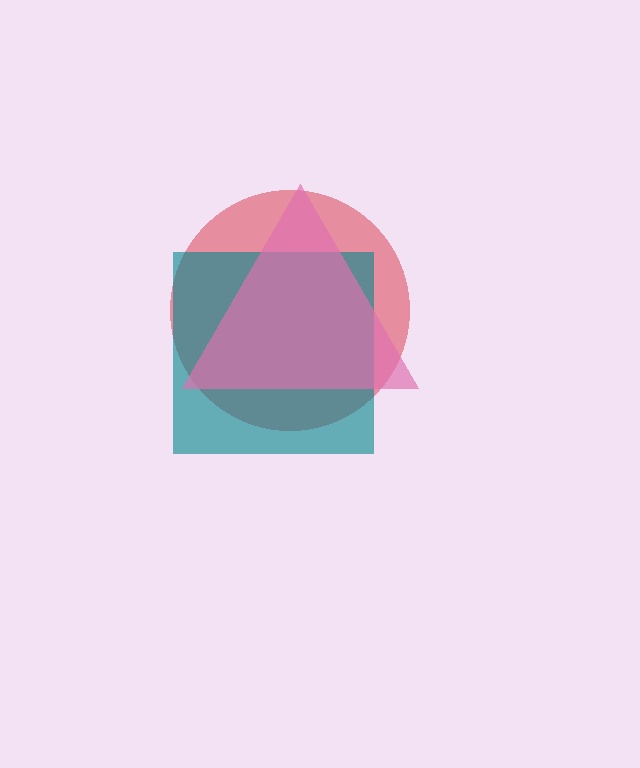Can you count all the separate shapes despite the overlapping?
Yes, there are 3 separate shapes.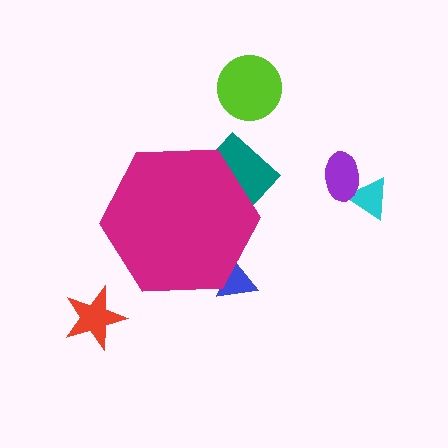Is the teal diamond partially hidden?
Yes, the teal diamond is partially hidden behind the magenta hexagon.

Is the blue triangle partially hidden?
Yes, the blue triangle is partially hidden behind the magenta hexagon.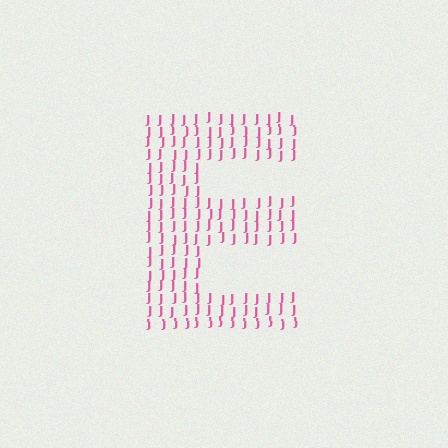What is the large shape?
The large shape is the letter E.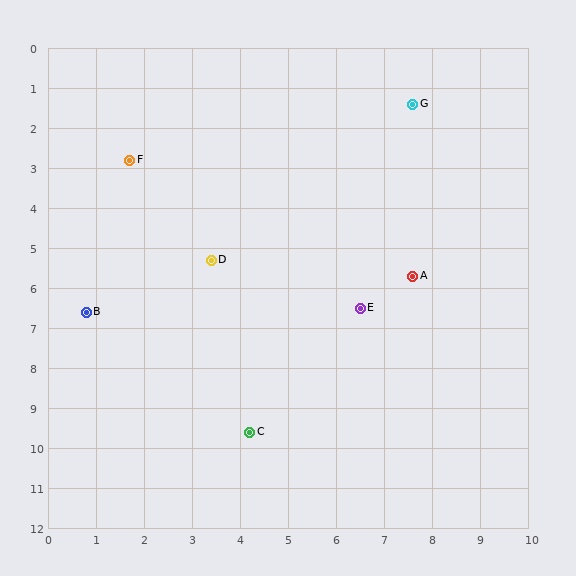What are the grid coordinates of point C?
Point C is at approximately (4.2, 9.6).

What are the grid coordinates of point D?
Point D is at approximately (3.4, 5.3).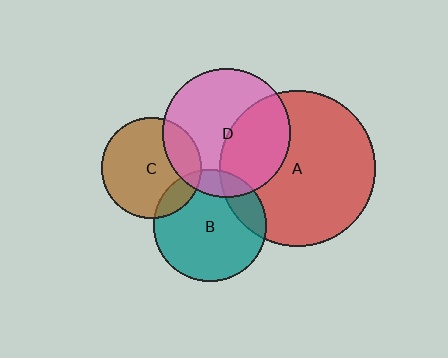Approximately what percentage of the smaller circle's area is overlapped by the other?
Approximately 20%.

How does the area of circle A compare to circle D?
Approximately 1.5 times.